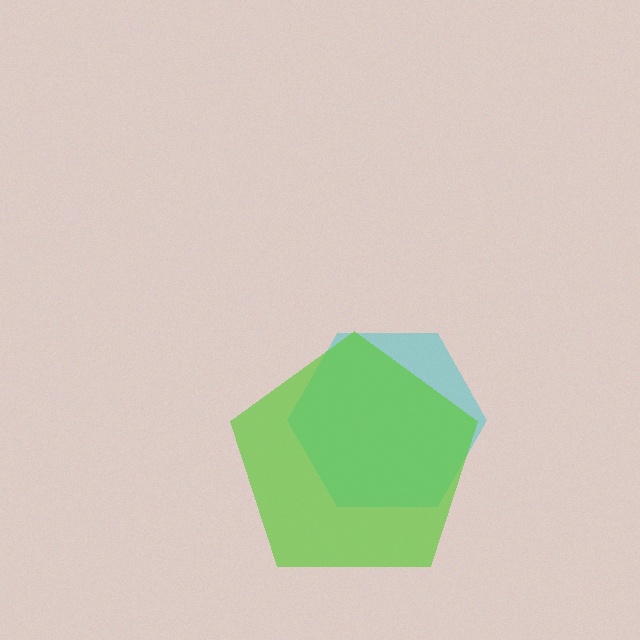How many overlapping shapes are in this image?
There are 2 overlapping shapes in the image.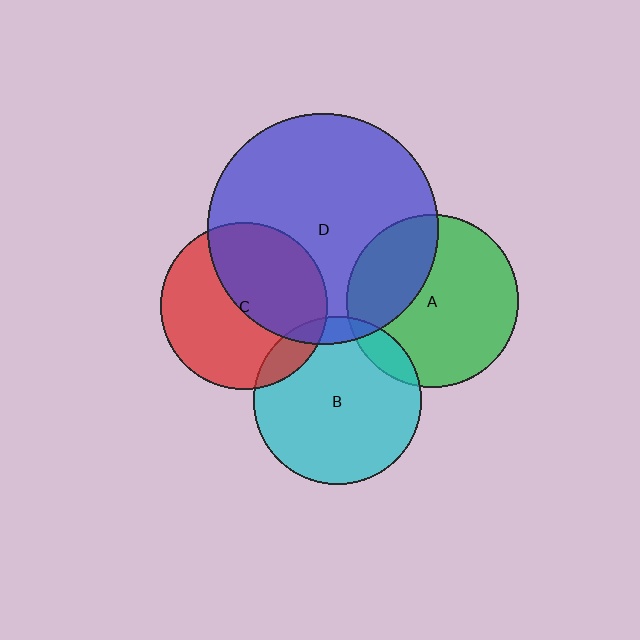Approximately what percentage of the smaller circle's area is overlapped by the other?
Approximately 45%.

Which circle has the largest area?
Circle D (blue).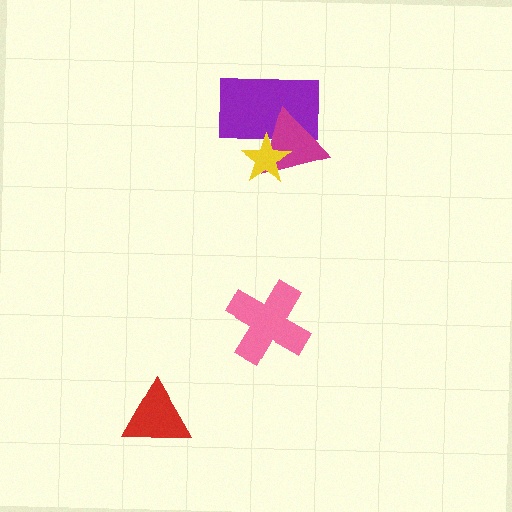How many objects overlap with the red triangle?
0 objects overlap with the red triangle.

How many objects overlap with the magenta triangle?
2 objects overlap with the magenta triangle.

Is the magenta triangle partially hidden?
Yes, it is partially covered by another shape.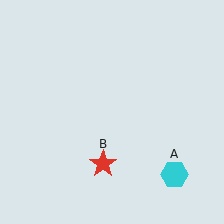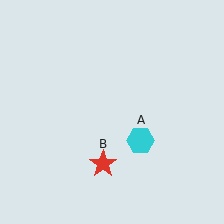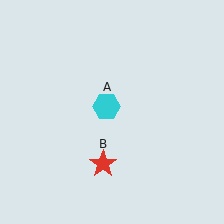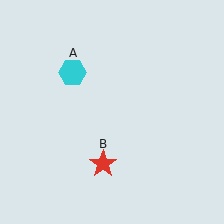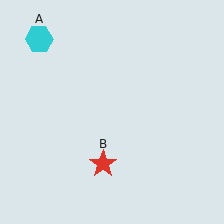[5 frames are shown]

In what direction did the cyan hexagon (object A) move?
The cyan hexagon (object A) moved up and to the left.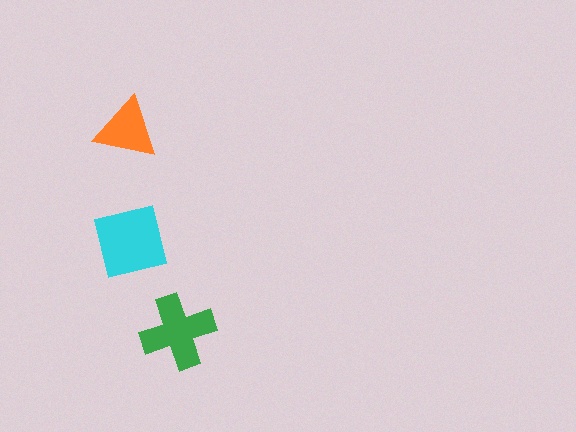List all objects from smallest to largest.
The orange triangle, the green cross, the cyan square.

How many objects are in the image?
There are 3 objects in the image.